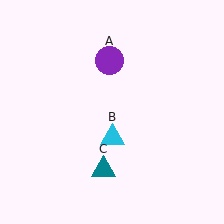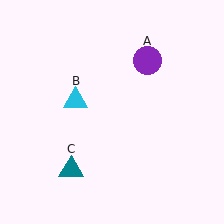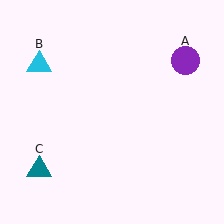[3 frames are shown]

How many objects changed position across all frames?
3 objects changed position: purple circle (object A), cyan triangle (object B), teal triangle (object C).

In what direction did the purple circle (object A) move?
The purple circle (object A) moved right.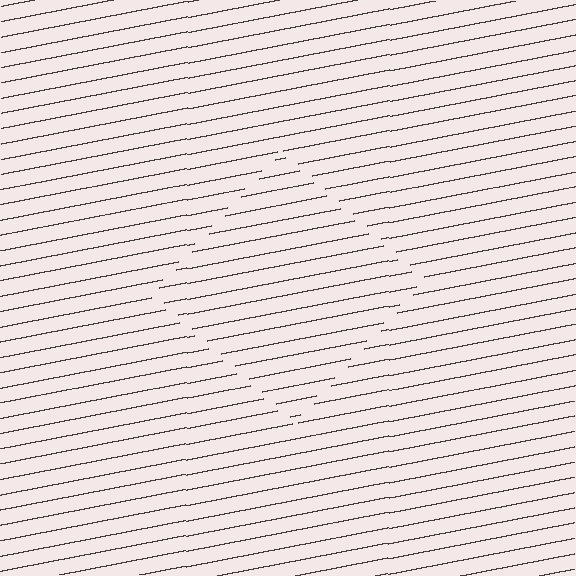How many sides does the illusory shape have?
4 sides — the line-ends trace a square.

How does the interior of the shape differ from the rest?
The interior of the shape contains the same grating, shifted by half a period — the contour is defined by the phase discontinuity where line-ends from the inner and outer gratings abut.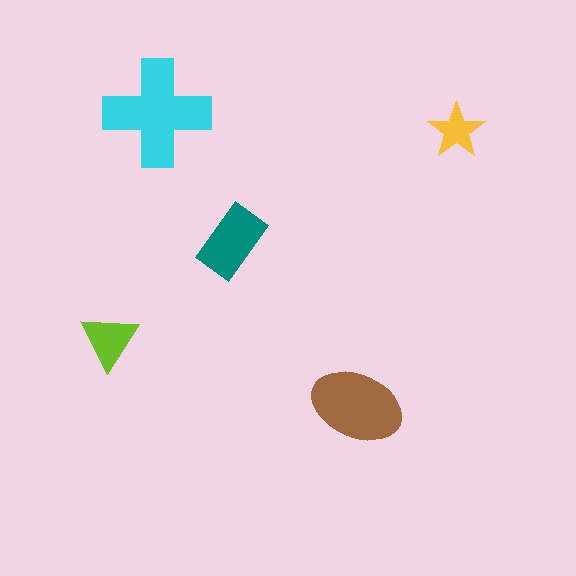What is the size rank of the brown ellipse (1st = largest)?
2nd.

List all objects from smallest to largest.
The yellow star, the lime triangle, the teal rectangle, the brown ellipse, the cyan cross.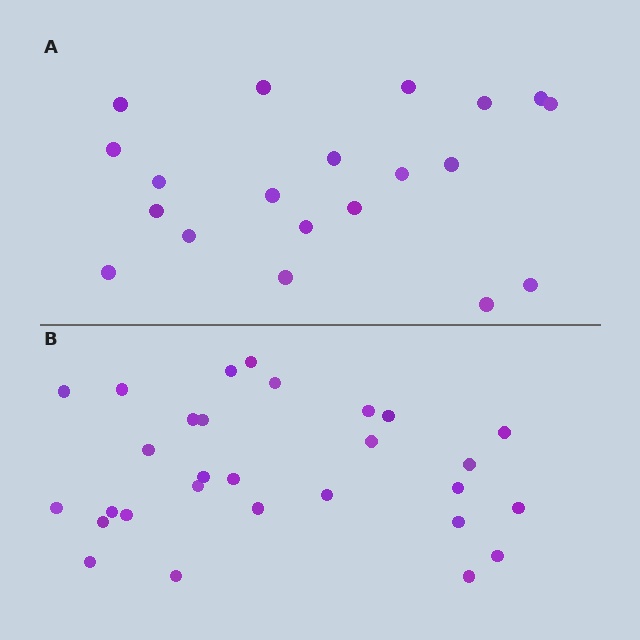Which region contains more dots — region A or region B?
Region B (the bottom region) has more dots.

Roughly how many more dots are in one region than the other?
Region B has roughly 8 or so more dots than region A.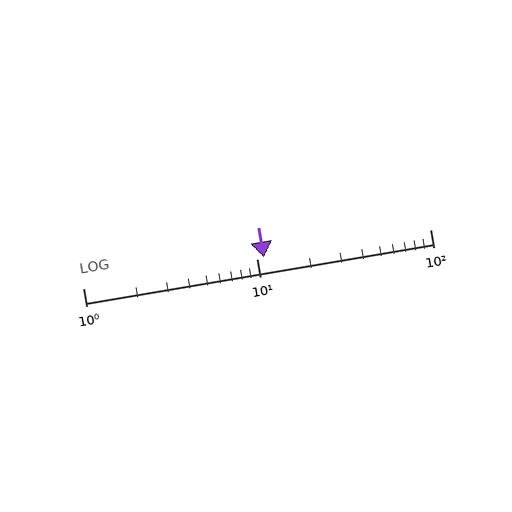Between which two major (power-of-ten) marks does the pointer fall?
The pointer is between 10 and 100.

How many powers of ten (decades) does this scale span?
The scale spans 2 decades, from 1 to 100.